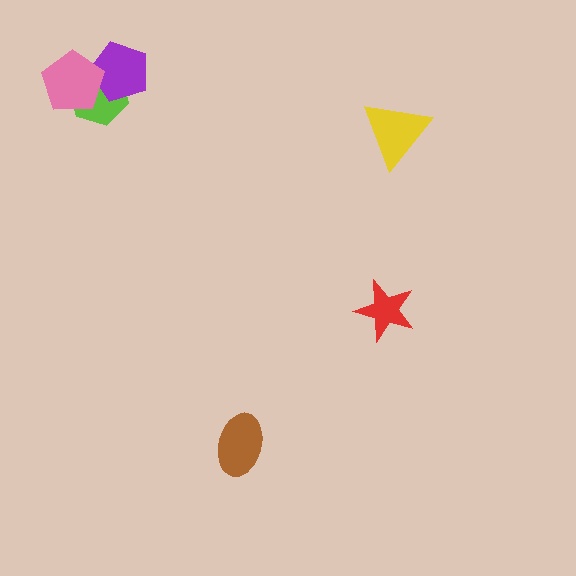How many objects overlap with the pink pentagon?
2 objects overlap with the pink pentagon.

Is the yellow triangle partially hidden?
No, no other shape covers it.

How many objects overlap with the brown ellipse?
0 objects overlap with the brown ellipse.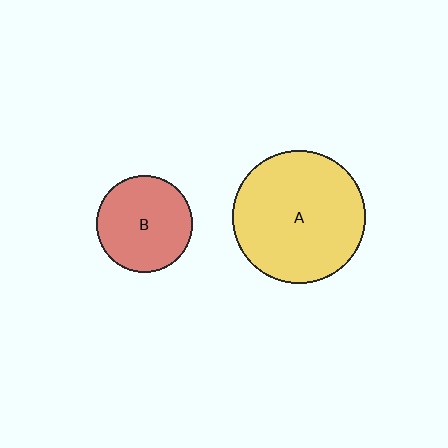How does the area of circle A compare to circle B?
Approximately 1.9 times.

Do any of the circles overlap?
No, none of the circles overlap.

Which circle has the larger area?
Circle A (yellow).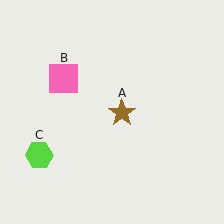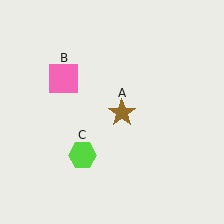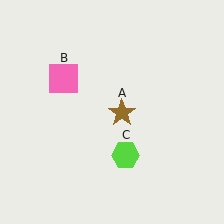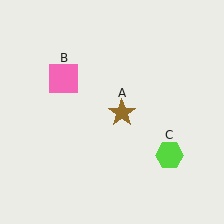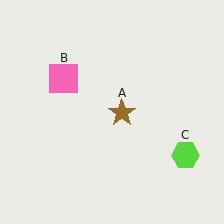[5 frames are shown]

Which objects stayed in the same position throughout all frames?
Brown star (object A) and pink square (object B) remained stationary.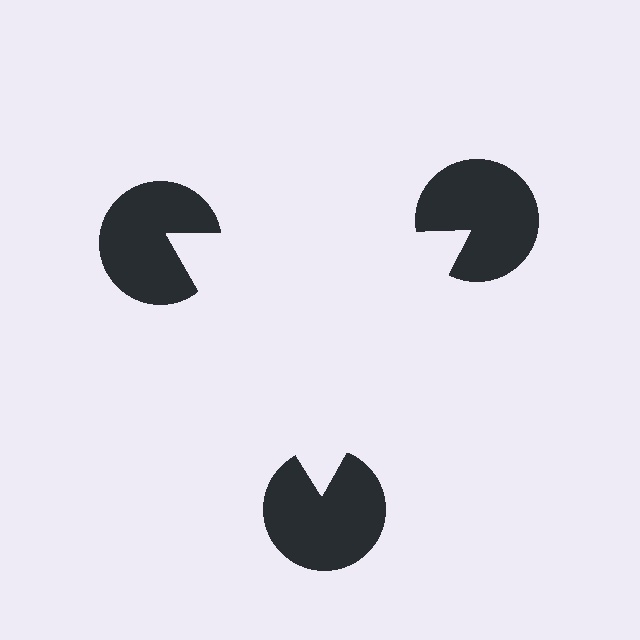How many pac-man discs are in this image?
There are 3 — one at each vertex of the illusory triangle.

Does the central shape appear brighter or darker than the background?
It typically appears slightly brighter than the background, even though no actual brightness change is drawn.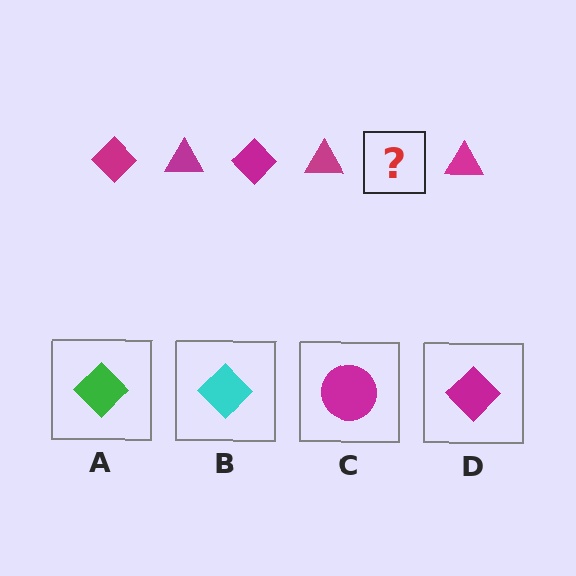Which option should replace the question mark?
Option D.